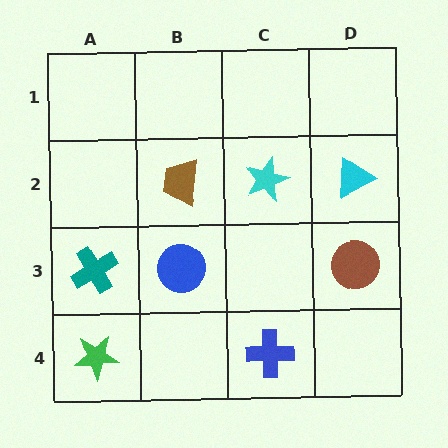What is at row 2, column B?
A brown trapezoid.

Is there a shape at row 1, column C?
No, that cell is empty.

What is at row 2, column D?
A cyan triangle.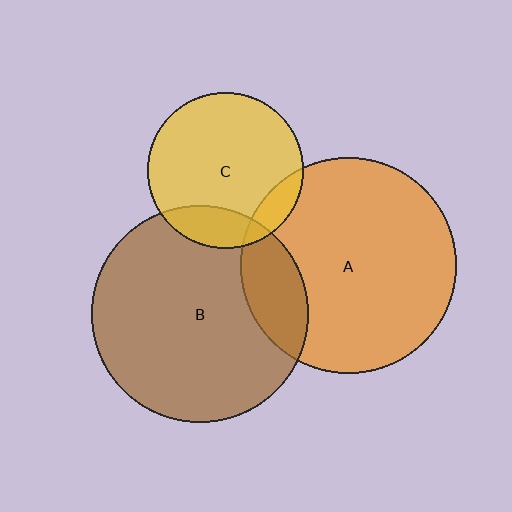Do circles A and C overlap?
Yes.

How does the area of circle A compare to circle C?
Approximately 1.9 times.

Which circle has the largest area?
Circle B (brown).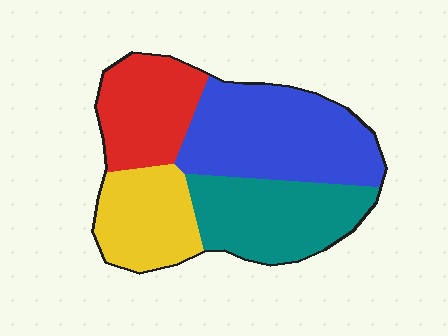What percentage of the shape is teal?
Teal takes up about one quarter (1/4) of the shape.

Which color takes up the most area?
Blue, at roughly 35%.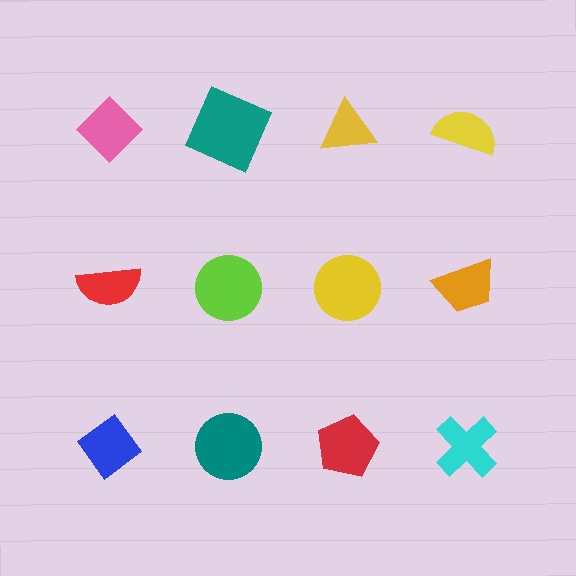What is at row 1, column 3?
A yellow triangle.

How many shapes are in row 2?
4 shapes.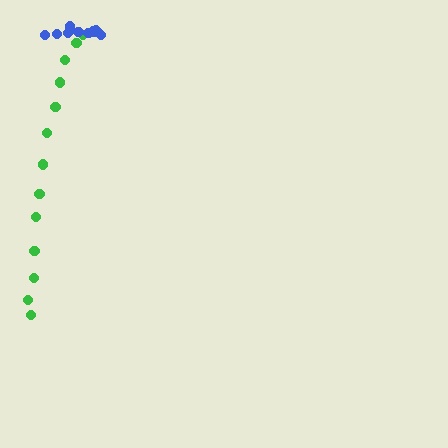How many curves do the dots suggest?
There are 2 distinct paths.